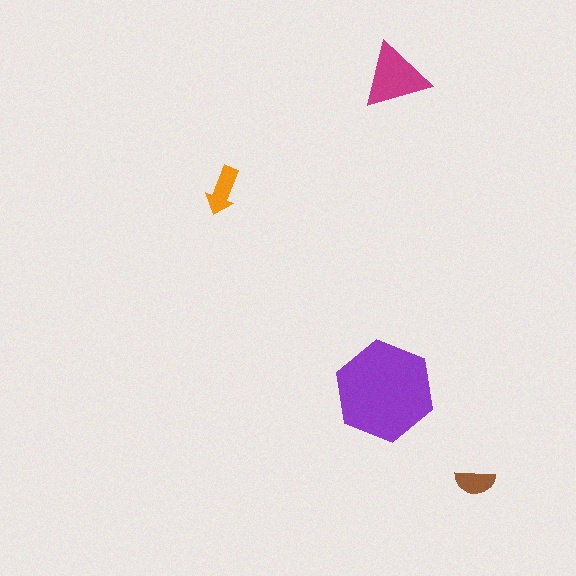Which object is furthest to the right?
The brown semicircle is rightmost.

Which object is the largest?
The purple hexagon.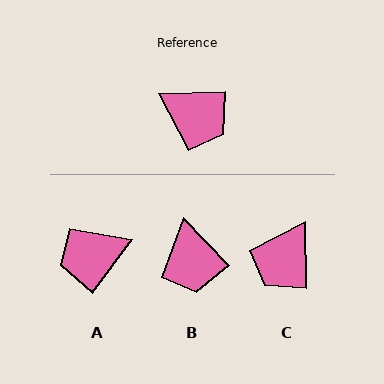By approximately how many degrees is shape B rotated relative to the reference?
Approximately 48 degrees clockwise.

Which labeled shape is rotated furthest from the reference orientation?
A, about 128 degrees away.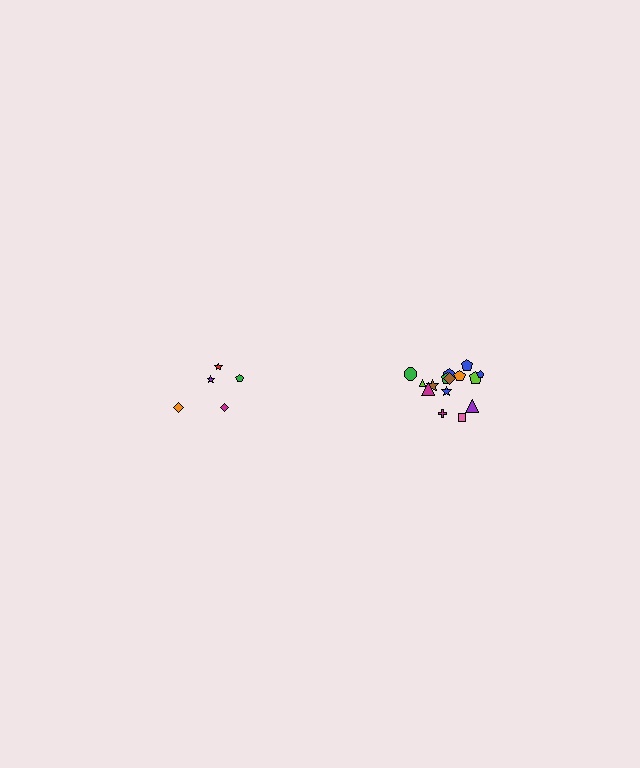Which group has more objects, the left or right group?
The right group.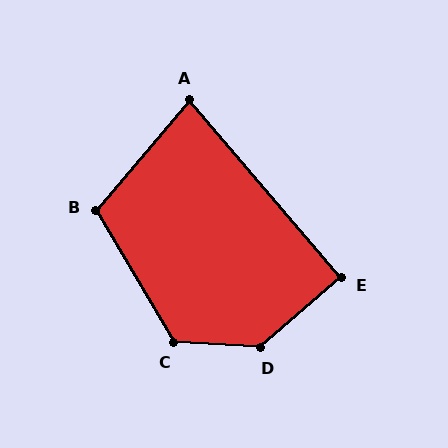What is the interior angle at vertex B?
Approximately 109 degrees (obtuse).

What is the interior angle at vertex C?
Approximately 124 degrees (obtuse).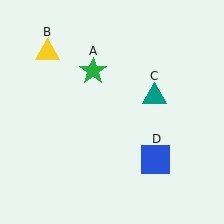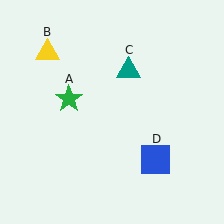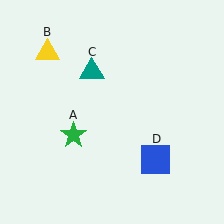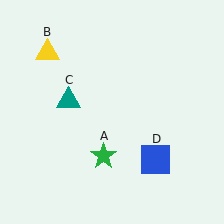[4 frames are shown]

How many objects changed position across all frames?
2 objects changed position: green star (object A), teal triangle (object C).